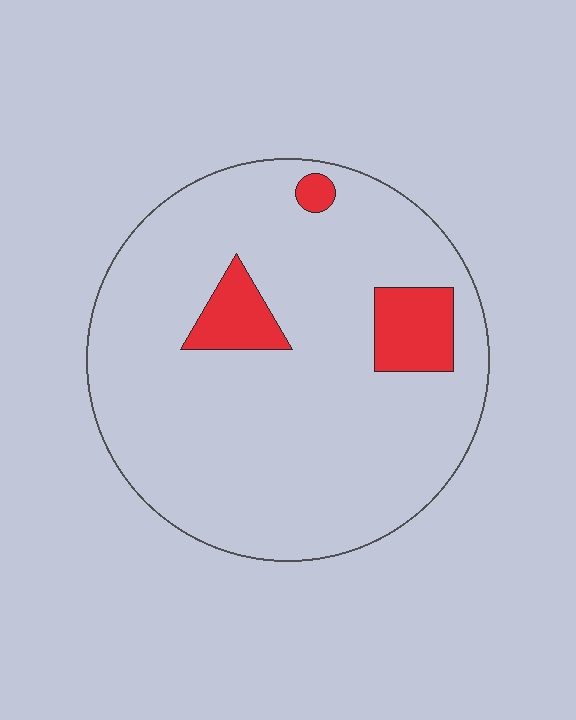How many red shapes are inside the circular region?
3.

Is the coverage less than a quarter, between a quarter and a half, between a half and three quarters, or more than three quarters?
Less than a quarter.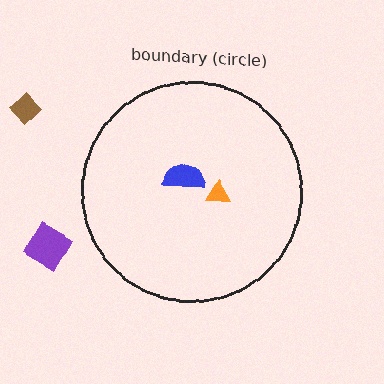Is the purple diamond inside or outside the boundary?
Outside.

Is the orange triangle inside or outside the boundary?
Inside.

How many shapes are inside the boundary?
2 inside, 2 outside.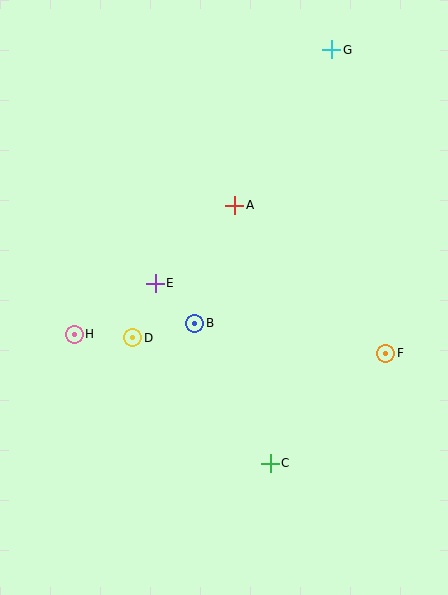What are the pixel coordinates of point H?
Point H is at (74, 334).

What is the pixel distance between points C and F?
The distance between C and F is 159 pixels.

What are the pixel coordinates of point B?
Point B is at (195, 323).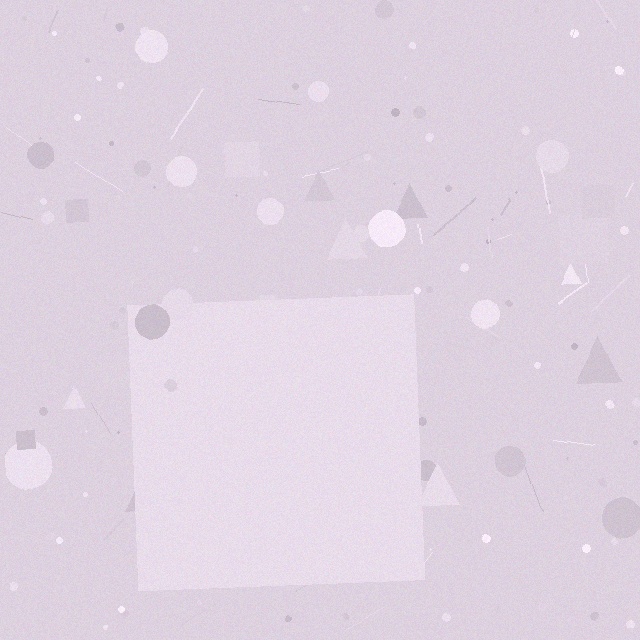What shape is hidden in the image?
A square is hidden in the image.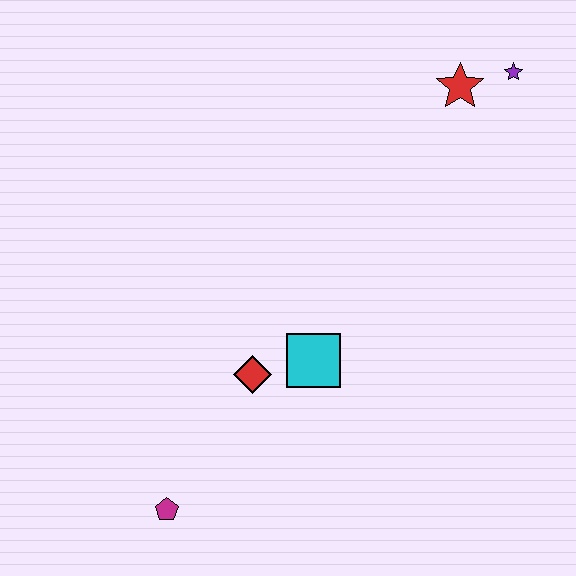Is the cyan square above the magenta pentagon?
Yes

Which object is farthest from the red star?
The magenta pentagon is farthest from the red star.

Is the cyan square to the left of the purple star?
Yes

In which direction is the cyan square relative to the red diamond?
The cyan square is to the right of the red diamond.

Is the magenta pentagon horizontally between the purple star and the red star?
No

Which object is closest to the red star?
The purple star is closest to the red star.